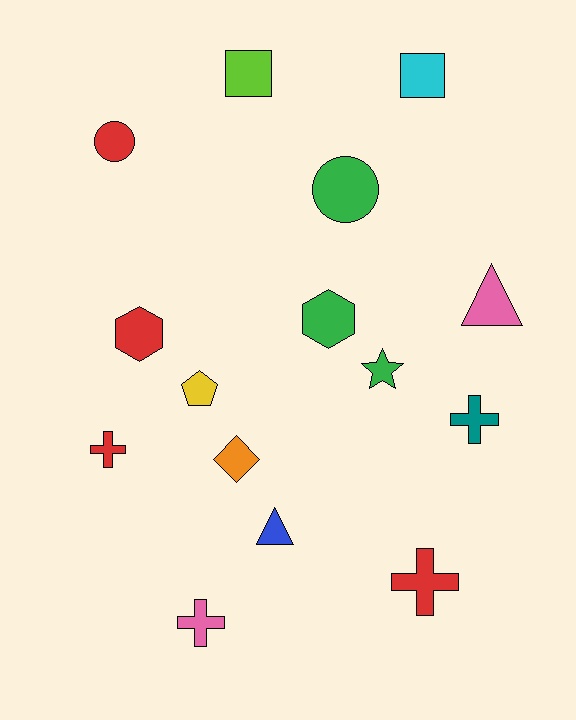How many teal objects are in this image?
There is 1 teal object.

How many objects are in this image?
There are 15 objects.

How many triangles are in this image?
There are 2 triangles.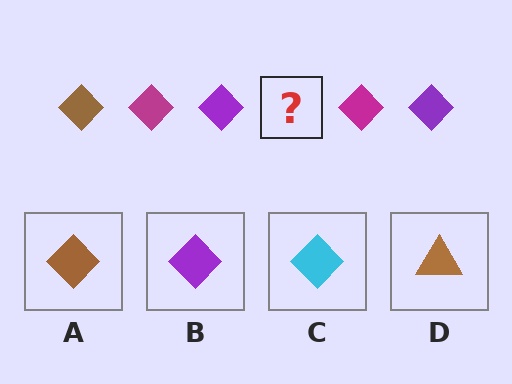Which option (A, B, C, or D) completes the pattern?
A.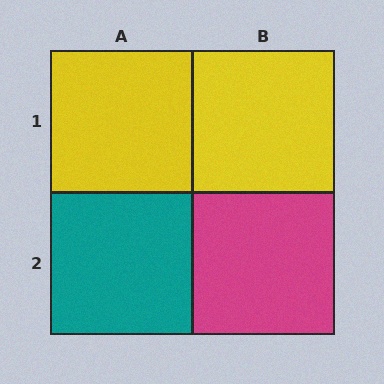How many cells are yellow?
2 cells are yellow.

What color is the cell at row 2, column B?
Magenta.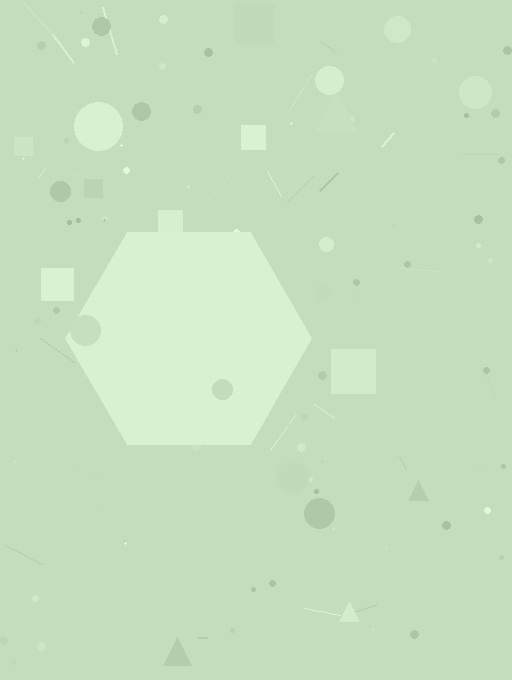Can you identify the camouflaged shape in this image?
The camouflaged shape is a hexagon.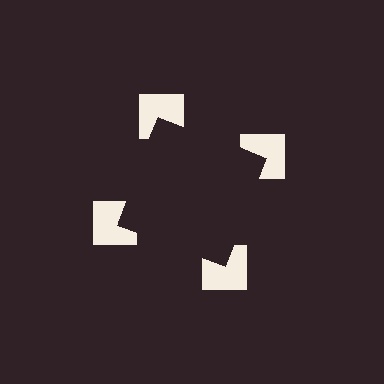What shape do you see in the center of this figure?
An illusory square — its edges are inferred from the aligned wedge cuts in the notched squares, not physically drawn.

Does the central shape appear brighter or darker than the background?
It typically appears slightly darker than the background, even though no actual brightness change is drawn.